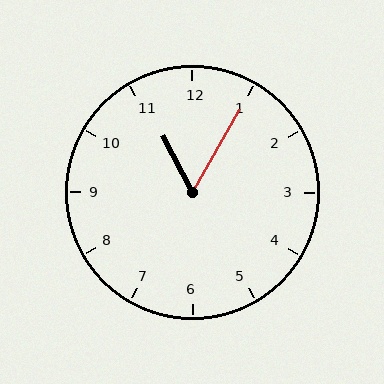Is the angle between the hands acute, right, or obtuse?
It is acute.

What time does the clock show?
11:05.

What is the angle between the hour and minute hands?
Approximately 58 degrees.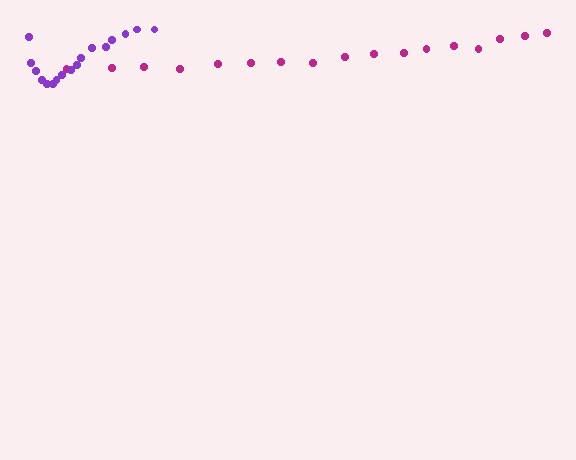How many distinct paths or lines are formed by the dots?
There are 2 distinct paths.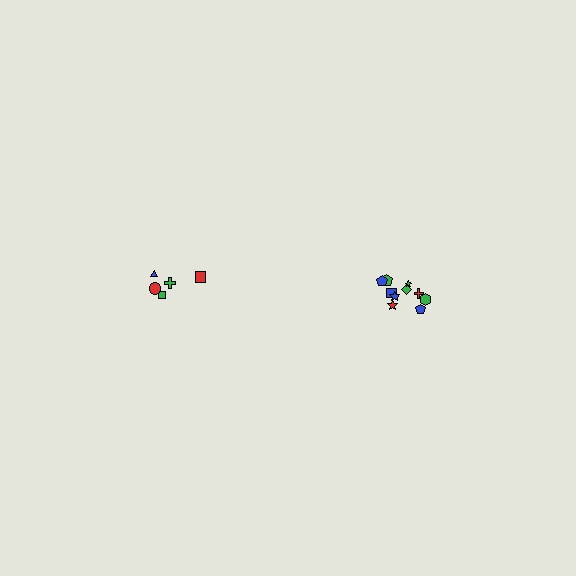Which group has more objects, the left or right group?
The right group.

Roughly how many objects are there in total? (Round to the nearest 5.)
Roughly 15 objects in total.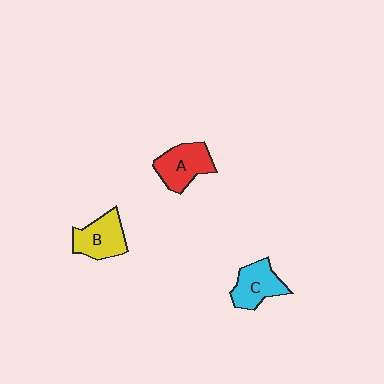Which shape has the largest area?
Shape A (red).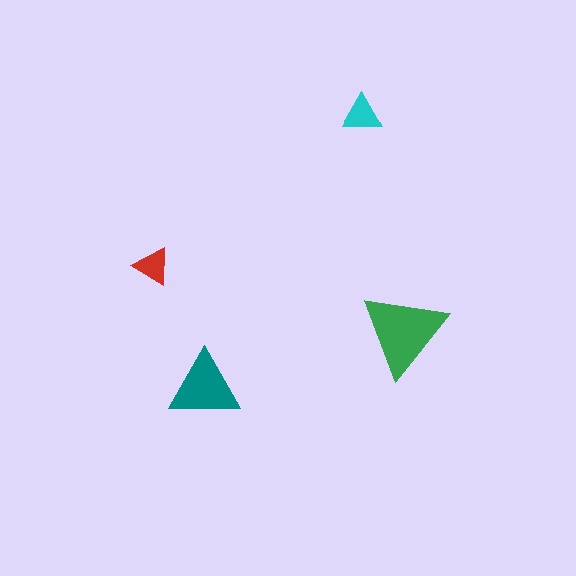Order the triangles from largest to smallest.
the green one, the teal one, the cyan one, the red one.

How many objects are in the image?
There are 4 objects in the image.